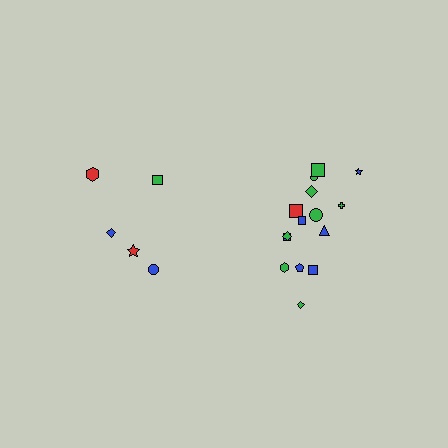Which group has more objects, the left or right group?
The right group.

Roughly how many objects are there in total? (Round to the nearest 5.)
Roughly 20 objects in total.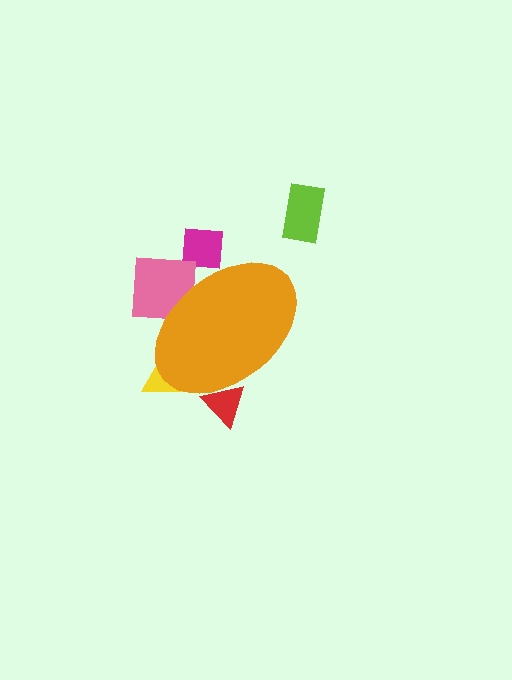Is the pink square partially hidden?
Yes, the pink square is partially hidden behind the orange ellipse.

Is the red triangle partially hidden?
Yes, the red triangle is partially hidden behind the orange ellipse.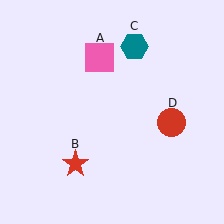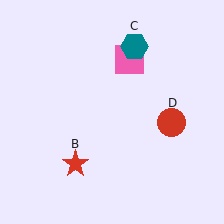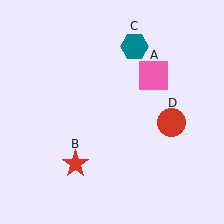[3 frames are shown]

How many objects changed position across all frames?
1 object changed position: pink square (object A).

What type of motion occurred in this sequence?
The pink square (object A) rotated clockwise around the center of the scene.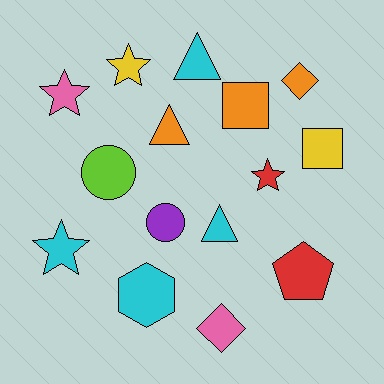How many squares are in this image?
There are 2 squares.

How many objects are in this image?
There are 15 objects.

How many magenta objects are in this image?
There are no magenta objects.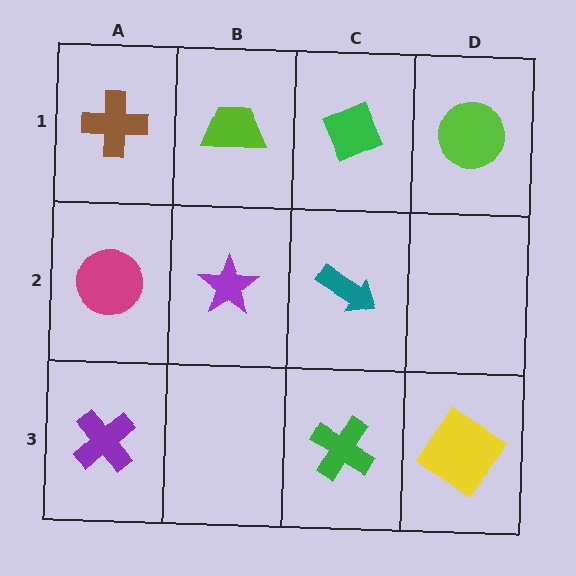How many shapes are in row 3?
3 shapes.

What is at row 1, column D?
A lime circle.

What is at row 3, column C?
A green cross.